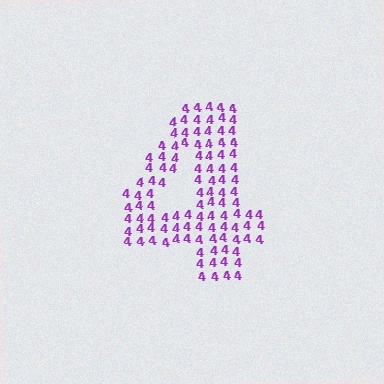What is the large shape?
The large shape is the digit 4.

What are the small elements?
The small elements are digit 4's.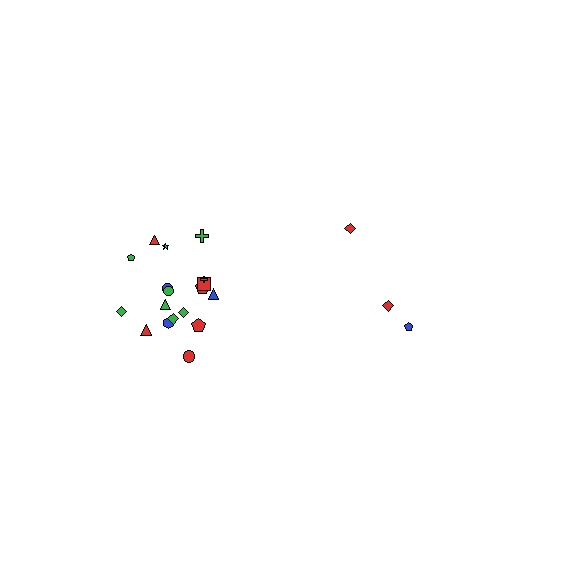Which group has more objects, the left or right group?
The left group.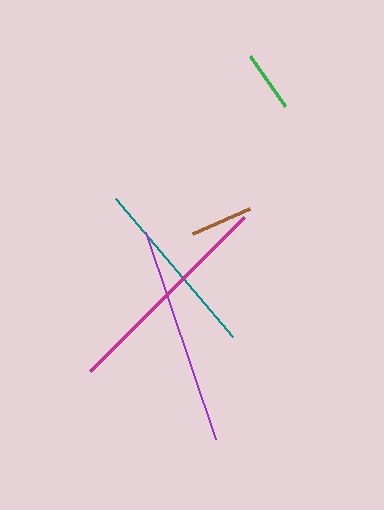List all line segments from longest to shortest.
From longest to shortest: purple, magenta, teal, brown, green.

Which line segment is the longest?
The purple line is the longest at approximately 218 pixels.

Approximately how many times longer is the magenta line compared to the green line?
The magenta line is approximately 3.6 times the length of the green line.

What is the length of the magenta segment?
The magenta segment is approximately 218 pixels long.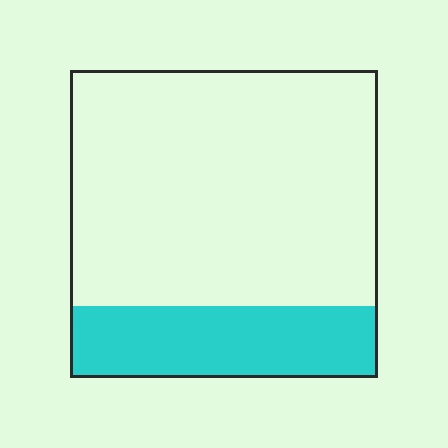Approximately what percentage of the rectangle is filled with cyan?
Approximately 25%.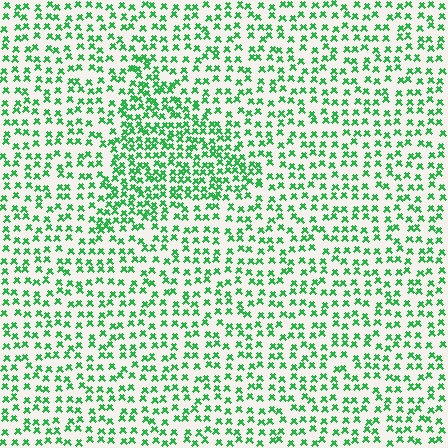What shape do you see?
I see a triangle.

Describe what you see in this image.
The image contains small green elements arranged at two different densities. A triangle-shaped region is visible where the elements are more densely packed than the surrounding area.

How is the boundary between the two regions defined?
The boundary is defined by a change in element density (approximately 1.8x ratio). All elements are the same color, size, and shape.